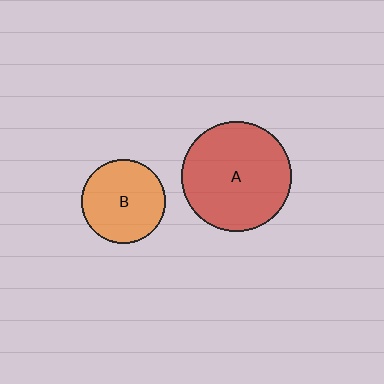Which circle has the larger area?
Circle A (red).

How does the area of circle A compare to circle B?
Approximately 1.7 times.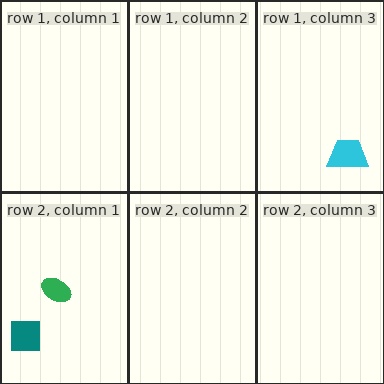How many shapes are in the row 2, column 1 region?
2.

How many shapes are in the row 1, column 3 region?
1.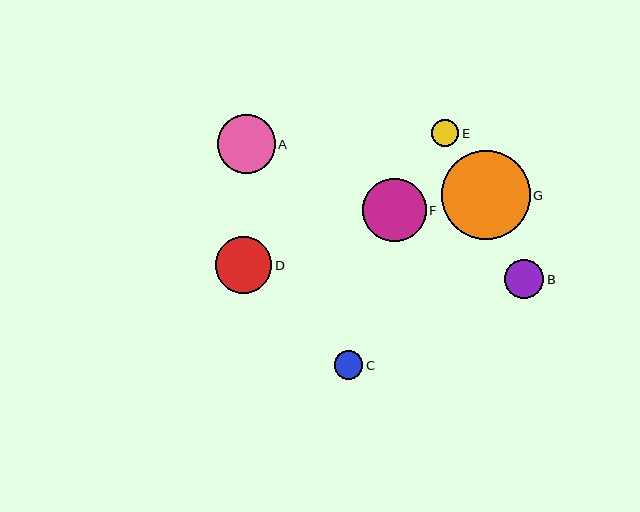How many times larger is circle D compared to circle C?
Circle D is approximately 2.0 times the size of circle C.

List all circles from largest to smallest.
From largest to smallest: G, F, A, D, B, C, E.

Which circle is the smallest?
Circle E is the smallest with a size of approximately 27 pixels.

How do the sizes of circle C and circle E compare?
Circle C and circle E are approximately the same size.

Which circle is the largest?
Circle G is the largest with a size of approximately 89 pixels.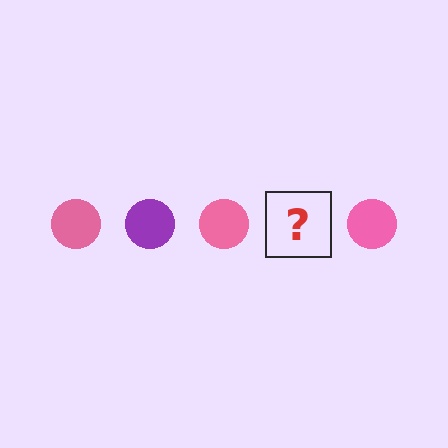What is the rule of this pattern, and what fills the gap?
The rule is that the pattern cycles through pink, purple circles. The gap should be filled with a purple circle.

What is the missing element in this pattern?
The missing element is a purple circle.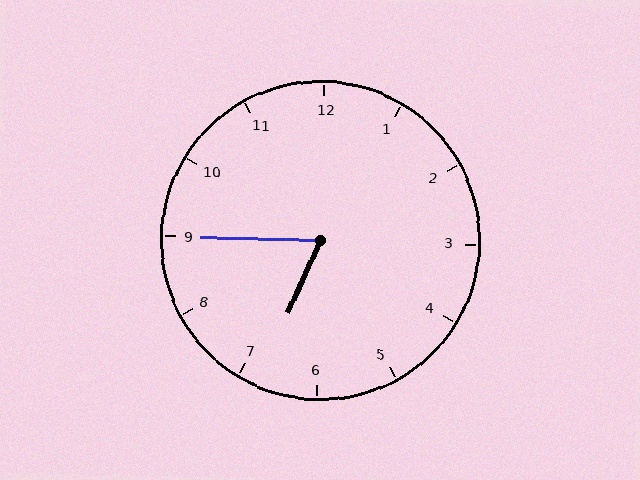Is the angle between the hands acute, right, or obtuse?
It is acute.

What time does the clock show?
6:45.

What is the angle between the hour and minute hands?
Approximately 68 degrees.